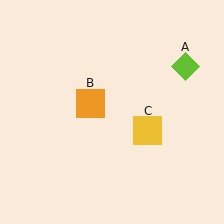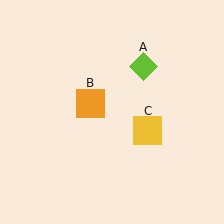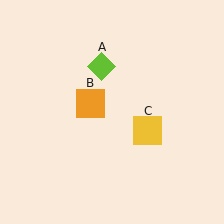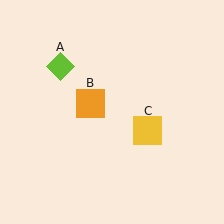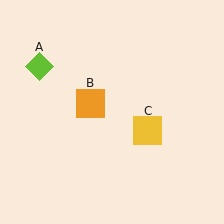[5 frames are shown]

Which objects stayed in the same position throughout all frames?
Orange square (object B) and yellow square (object C) remained stationary.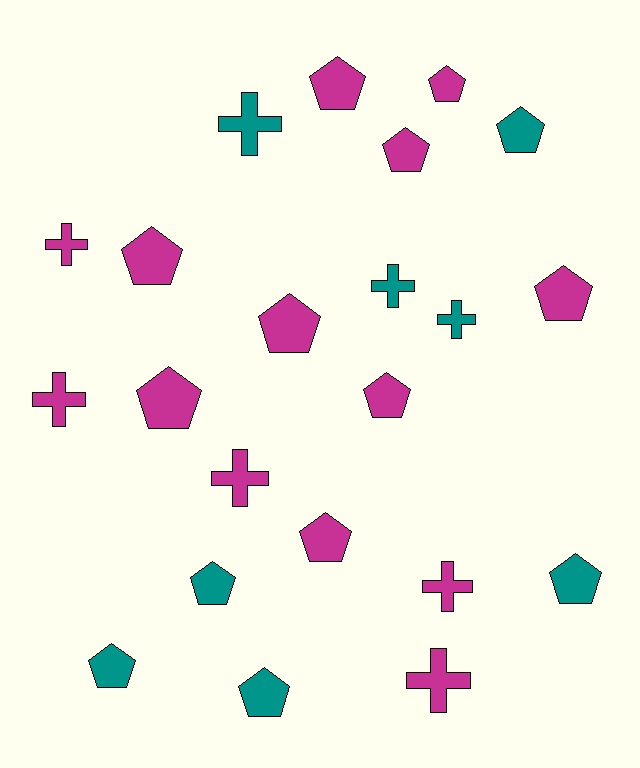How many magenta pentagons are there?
There are 9 magenta pentagons.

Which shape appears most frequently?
Pentagon, with 14 objects.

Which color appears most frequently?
Magenta, with 14 objects.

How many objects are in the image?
There are 22 objects.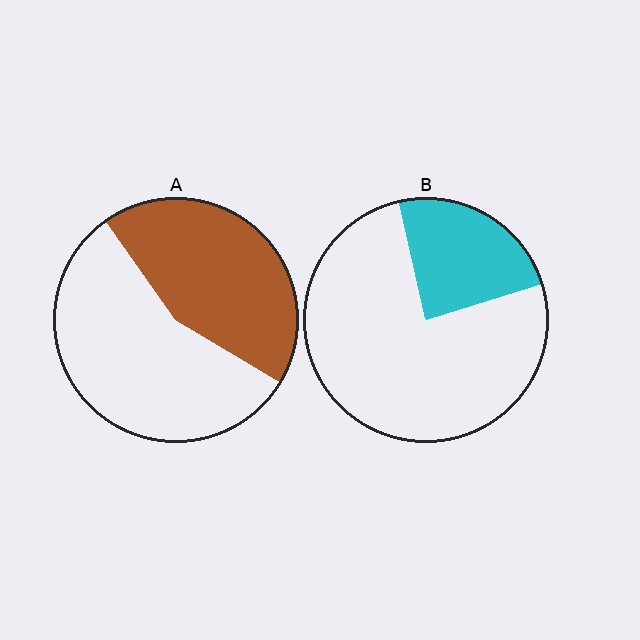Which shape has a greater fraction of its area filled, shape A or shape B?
Shape A.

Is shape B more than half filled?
No.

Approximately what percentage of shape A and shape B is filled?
A is approximately 45% and B is approximately 25%.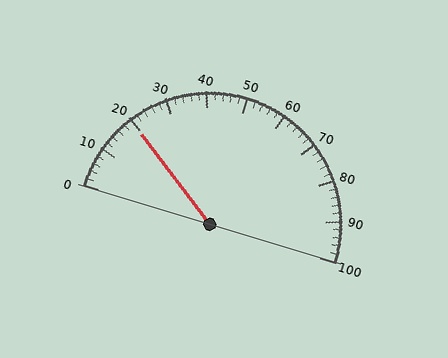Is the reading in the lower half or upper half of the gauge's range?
The reading is in the lower half of the range (0 to 100).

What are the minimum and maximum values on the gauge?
The gauge ranges from 0 to 100.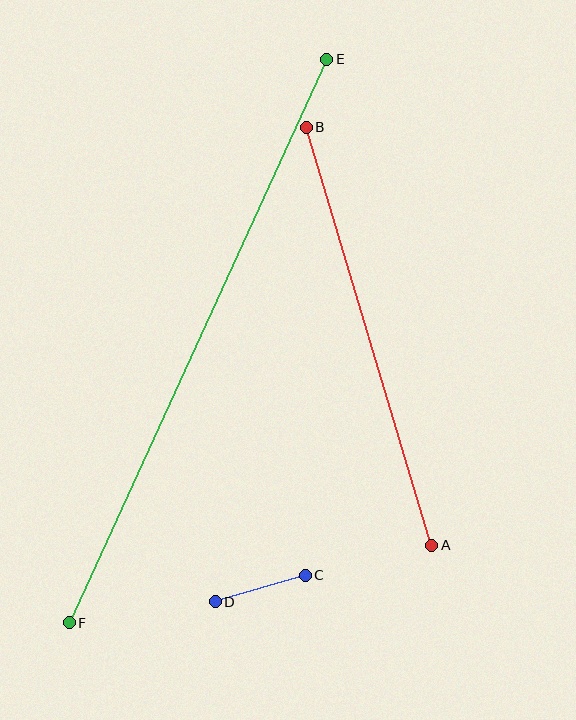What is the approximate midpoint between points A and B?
The midpoint is at approximately (369, 336) pixels.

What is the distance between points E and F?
The distance is approximately 619 pixels.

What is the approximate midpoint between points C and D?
The midpoint is at approximately (260, 589) pixels.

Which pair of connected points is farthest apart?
Points E and F are farthest apart.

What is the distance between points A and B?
The distance is approximately 436 pixels.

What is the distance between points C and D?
The distance is approximately 94 pixels.